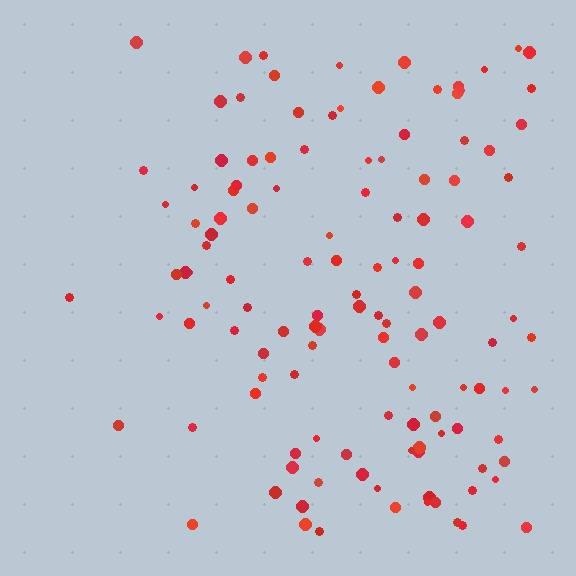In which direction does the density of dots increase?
From left to right, with the right side densest.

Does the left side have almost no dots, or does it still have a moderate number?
Still a moderate number, just noticeably fewer than the right.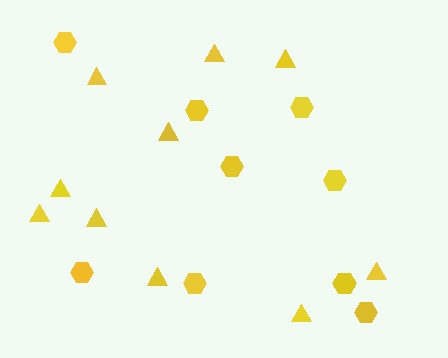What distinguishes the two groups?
There are 2 groups: one group of triangles (10) and one group of hexagons (9).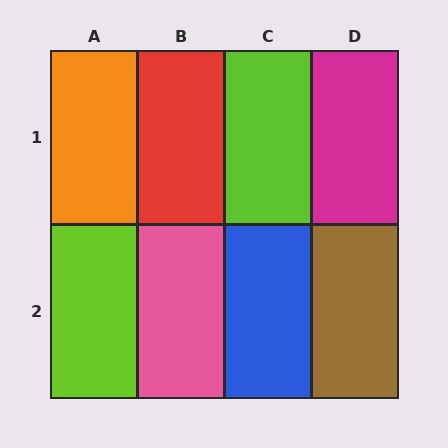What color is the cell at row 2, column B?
Pink.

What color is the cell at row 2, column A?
Lime.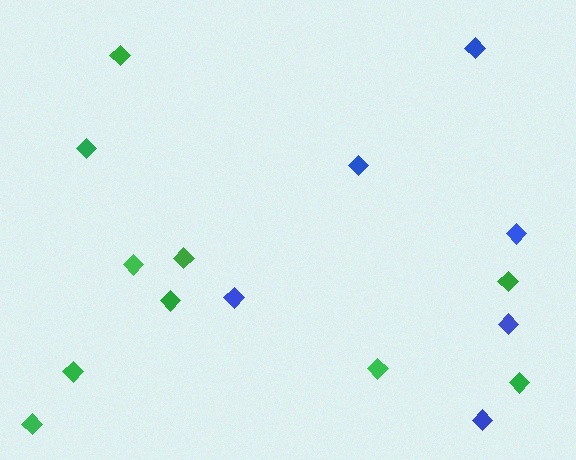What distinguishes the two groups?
There are 2 groups: one group of green diamonds (10) and one group of blue diamonds (6).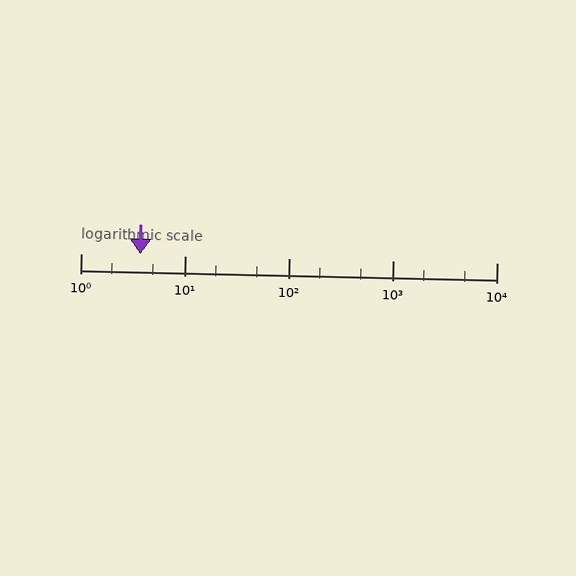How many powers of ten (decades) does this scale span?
The scale spans 4 decades, from 1 to 10000.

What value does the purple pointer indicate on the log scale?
The pointer indicates approximately 3.7.